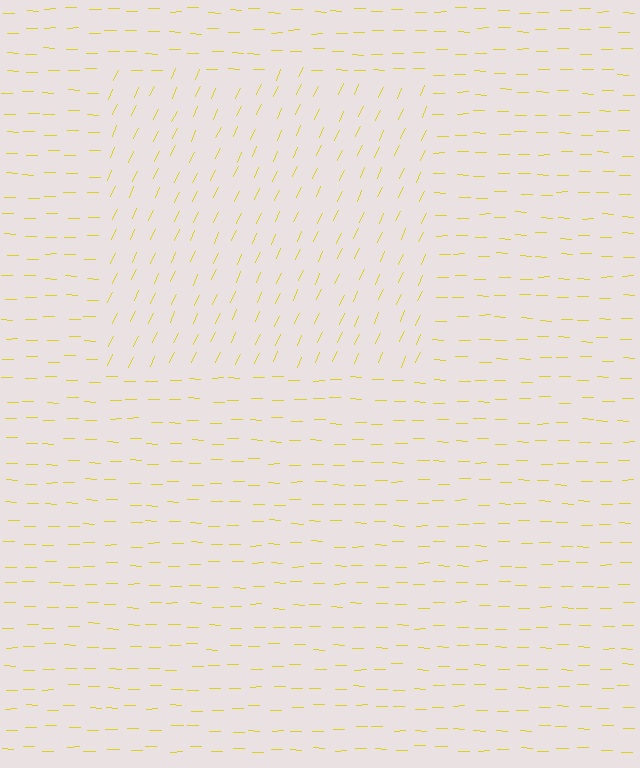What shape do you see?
I see a rectangle.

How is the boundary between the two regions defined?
The boundary is defined purely by a change in line orientation (approximately 66 degrees difference). All lines are the same color and thickness.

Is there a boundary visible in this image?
Yes, there is a texture boundary formed by a change in line orientation.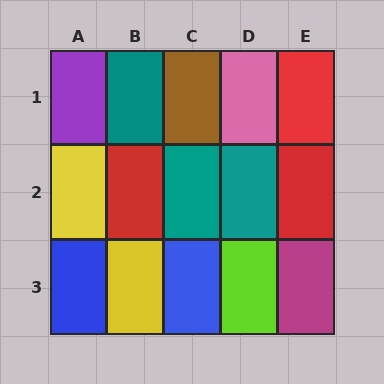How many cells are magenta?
1 cell is magenta.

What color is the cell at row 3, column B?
Yellow.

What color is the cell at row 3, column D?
Lime.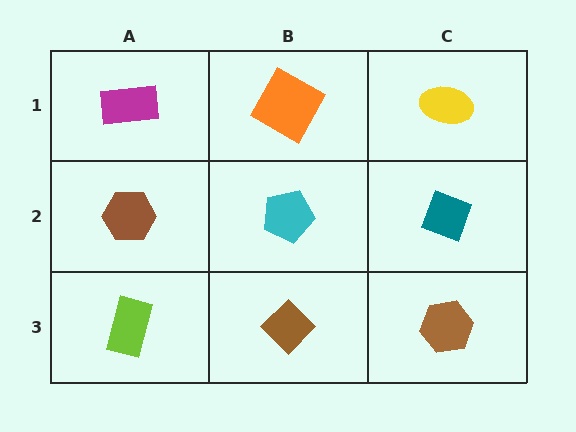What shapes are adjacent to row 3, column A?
A brown hexagon (row 2, column A), a brown diamond (row 3, column B).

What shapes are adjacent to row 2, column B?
An orange square (row 1, column B), a brown diamond (row 3, column B), a brown hexagon (row 2, column A), a teal diamond (row 2, column C).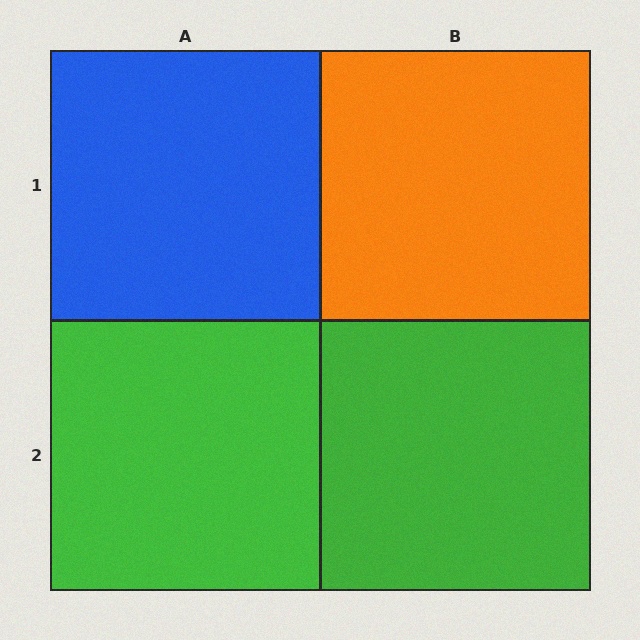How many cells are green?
2 cells are green.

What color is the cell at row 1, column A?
Blue.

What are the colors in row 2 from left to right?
Green, green.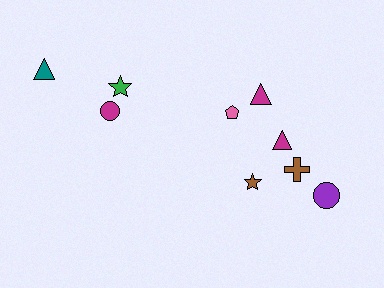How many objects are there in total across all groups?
There are 9 objects.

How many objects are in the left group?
There are 3 objects.